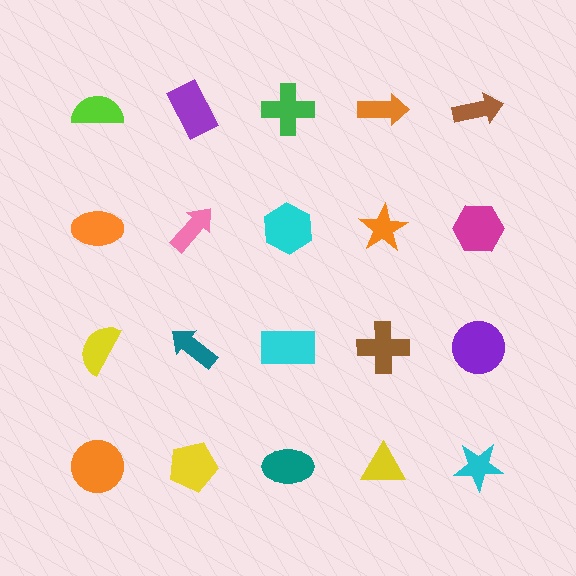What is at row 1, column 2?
A purple rectangle.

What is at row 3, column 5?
A purple circle.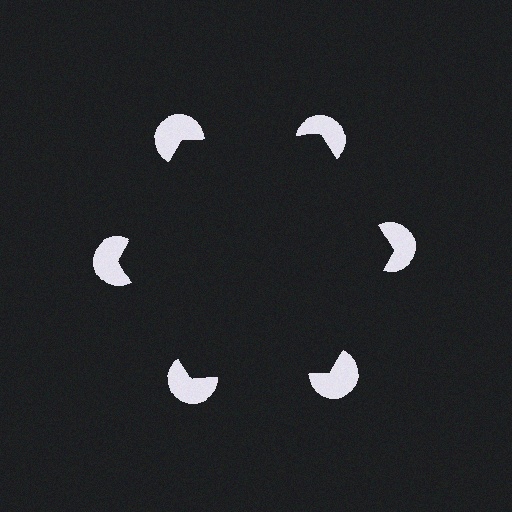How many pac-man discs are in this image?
There are 6 — one at each vertex of the illusory hexagon.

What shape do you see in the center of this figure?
An illusory hexagon — its edges are inferred from the aligned wedge cuts in the pac-man discs, not physically drawn.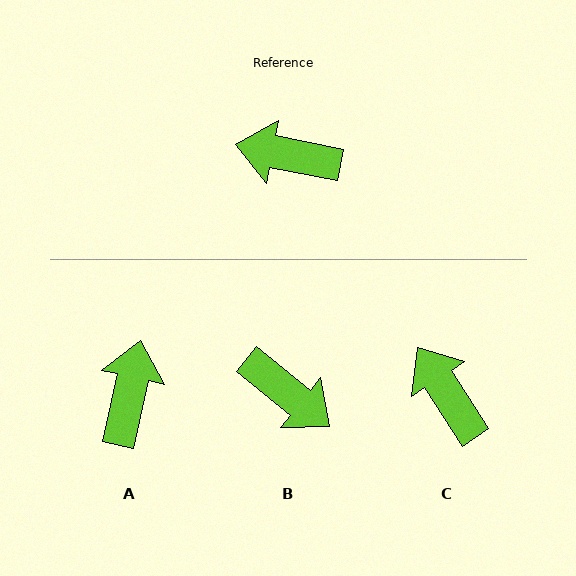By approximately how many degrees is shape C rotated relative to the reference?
Approximately 46 degrees clockwise.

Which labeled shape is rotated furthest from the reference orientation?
B, about 152 degrees away.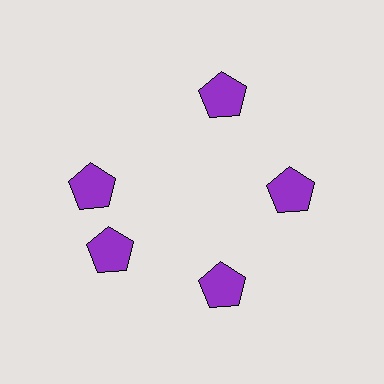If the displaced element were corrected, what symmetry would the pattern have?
It would have 5-fold rotational symmetry — the pattern would map onto itself every 72 degrees.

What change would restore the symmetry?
The symmetry would be restored by rotating it back into even spacing with its neighbors so that all 5 pentagons sit at equal angles and equal distance from the center.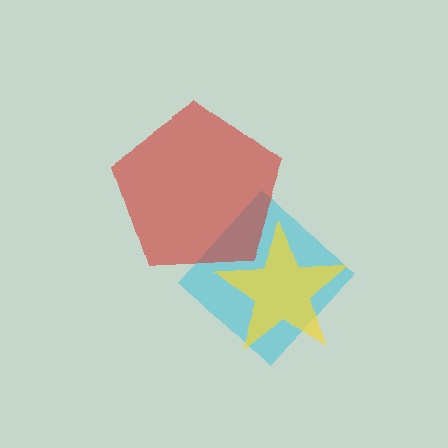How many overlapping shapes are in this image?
There are 3 overlapping shapes in the image.